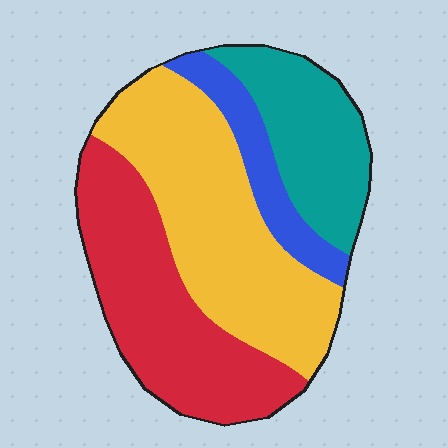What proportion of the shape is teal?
Teal covers around 20% of the shape.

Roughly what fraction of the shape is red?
Red takes up between a sixth and a third of the shape.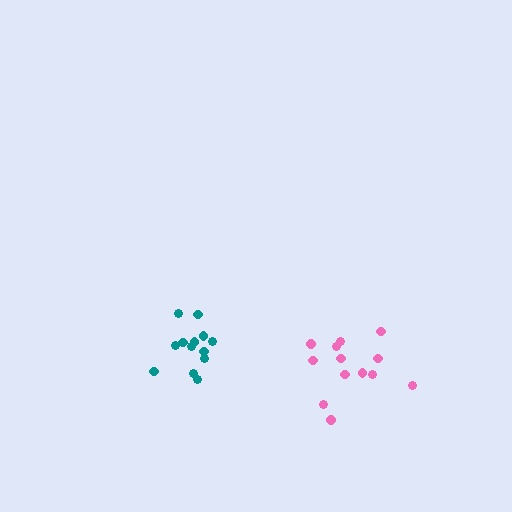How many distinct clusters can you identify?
There are 2 distinct clusters.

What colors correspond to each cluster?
The clusters are colored: teal, pink.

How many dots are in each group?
Group 1: 13 dots, Group 2: 13 dots (26 total).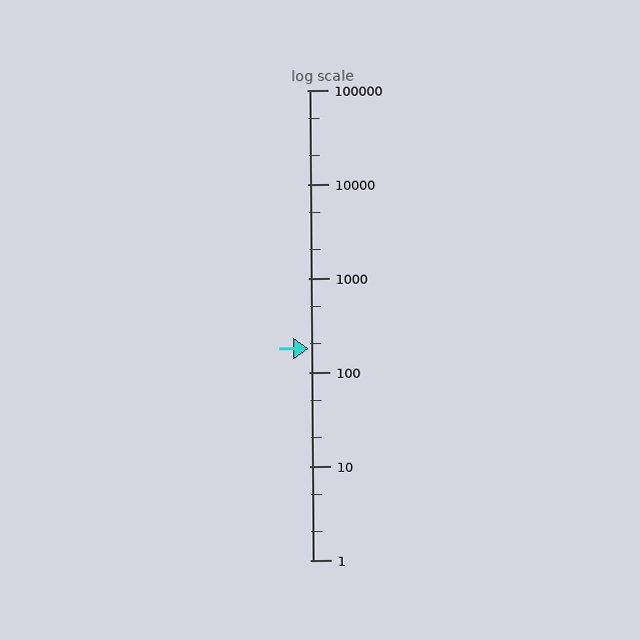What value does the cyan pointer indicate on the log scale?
The pointer indicates approximately 180.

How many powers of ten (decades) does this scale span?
The scale spans 5 decades, from 1 to 100000.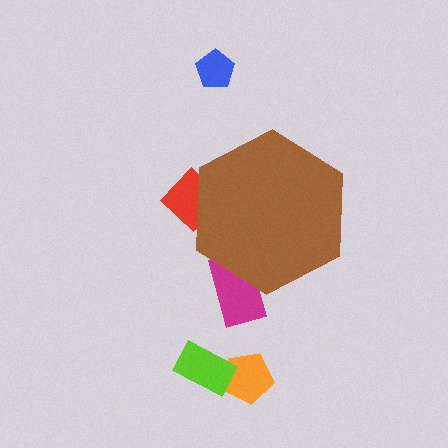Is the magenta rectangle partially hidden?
Yes, the magenta rectangle is partially hidden behind the brown hexagon.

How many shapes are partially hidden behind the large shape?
2 shapes are partially hidden.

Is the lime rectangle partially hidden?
No, the lime rectangle is fully visible.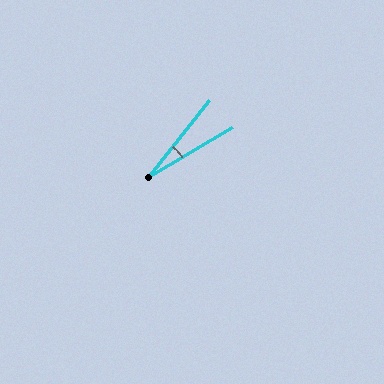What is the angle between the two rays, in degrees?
Approximately 21 degrees.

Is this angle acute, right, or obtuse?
It is acute.